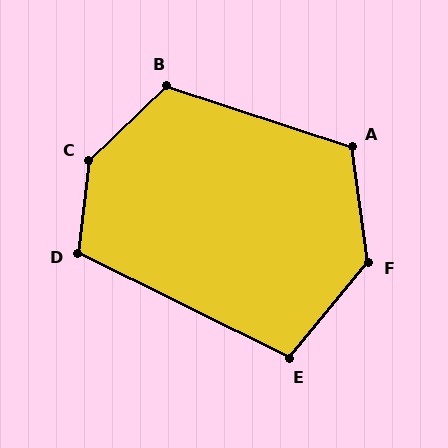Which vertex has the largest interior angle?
C, at approximately 141 degrees.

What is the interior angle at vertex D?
Approximately 109 degrees (obtuse).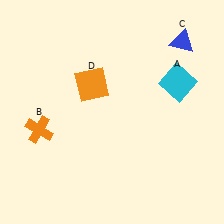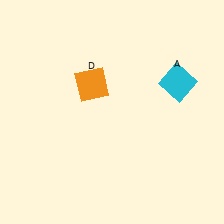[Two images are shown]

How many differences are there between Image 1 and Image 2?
There are 2 differences between the two images.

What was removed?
The blue triangle (C), the orange cross (B) were removed in Image 2.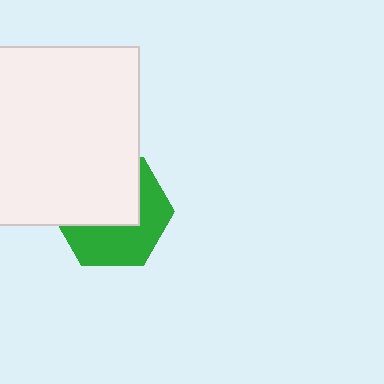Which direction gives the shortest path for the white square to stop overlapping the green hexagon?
Moving up gives the shortest separation.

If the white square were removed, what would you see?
You would see the complete green hexagon.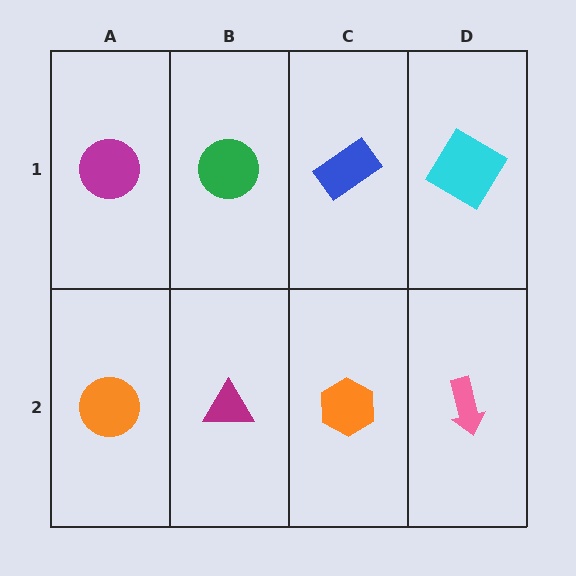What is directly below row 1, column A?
An orange circle.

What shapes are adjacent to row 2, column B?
A green circle (row 1, column B), an orange circle (row 2, column A), an orange hexagon (row 2, column C).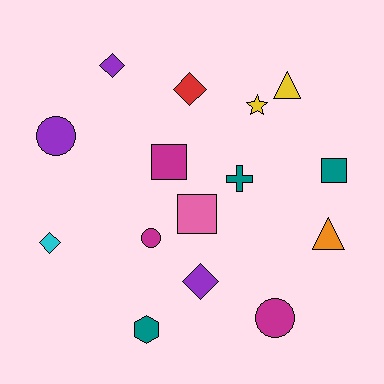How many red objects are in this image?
There is 1 red object.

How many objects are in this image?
There are 15 objects.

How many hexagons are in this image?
There is 1 hexagon.